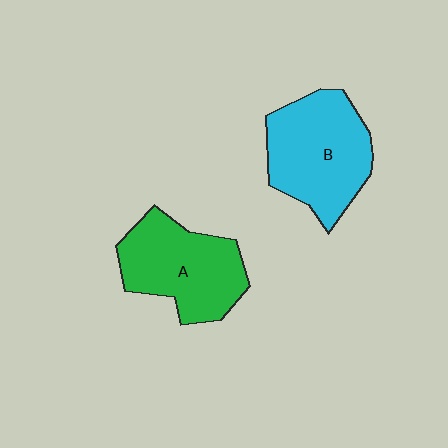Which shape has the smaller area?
Shape A (green).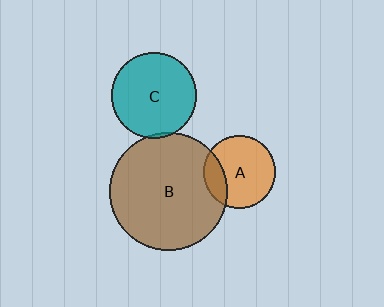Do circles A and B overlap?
Yes.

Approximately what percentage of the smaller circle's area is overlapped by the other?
Approximately 20%.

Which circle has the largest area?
Circle B (brown).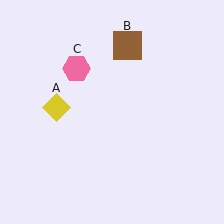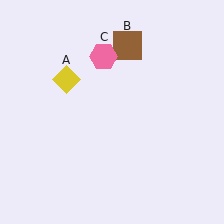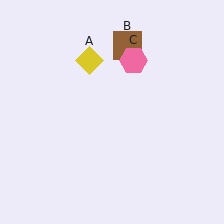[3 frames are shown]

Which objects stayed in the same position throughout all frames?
Brown square (object B) remained stationary.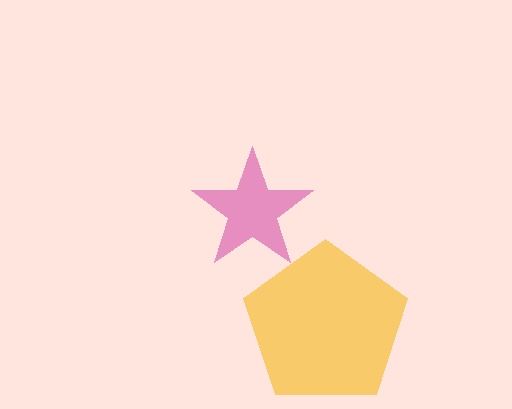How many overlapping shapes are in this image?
There are 2 overlapping shapes in the image.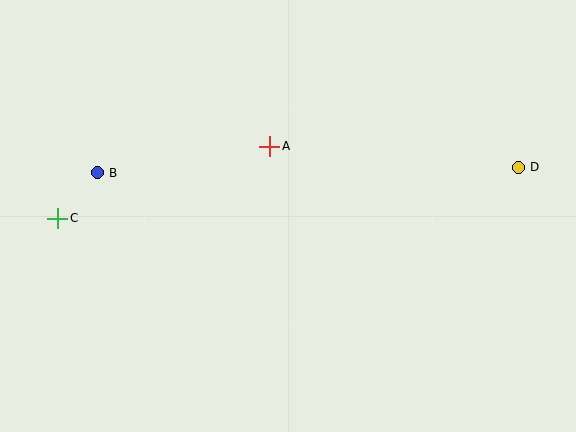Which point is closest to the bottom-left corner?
Point C is closest to the bottom-left corner.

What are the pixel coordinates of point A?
Point A is at (270, 146).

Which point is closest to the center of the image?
Point A at (270, 146) is closest to the center.